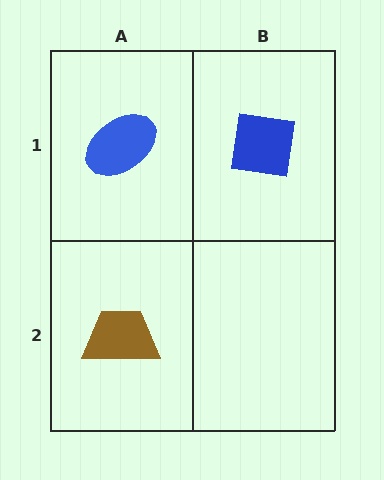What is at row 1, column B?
A blue square.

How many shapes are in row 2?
1 shape.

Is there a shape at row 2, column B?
No, that cell is empty.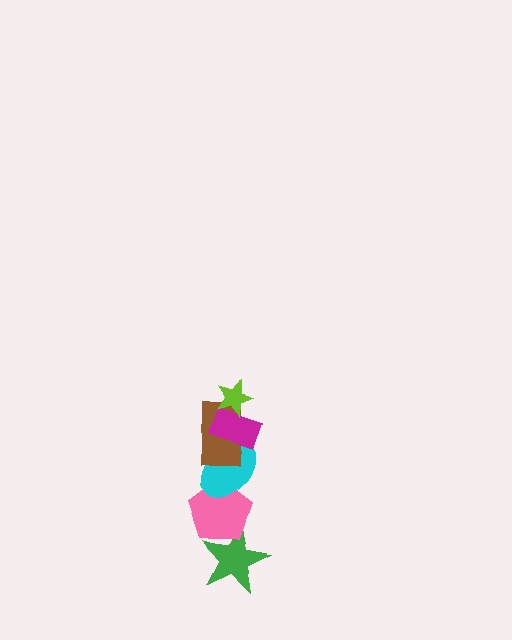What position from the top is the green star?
The green star is 6th from the top.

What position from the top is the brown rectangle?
The brown rectangle is 3rd from the top.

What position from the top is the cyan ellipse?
The cyan ellipse is 4th from the top.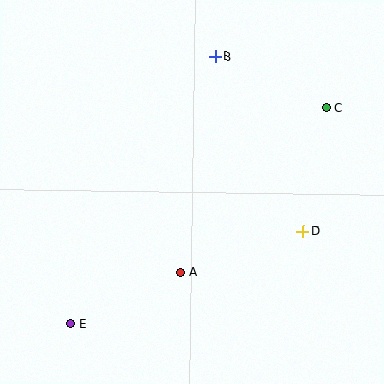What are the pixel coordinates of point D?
Point D is at (303, 231).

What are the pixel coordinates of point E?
Point E is at (71, 324).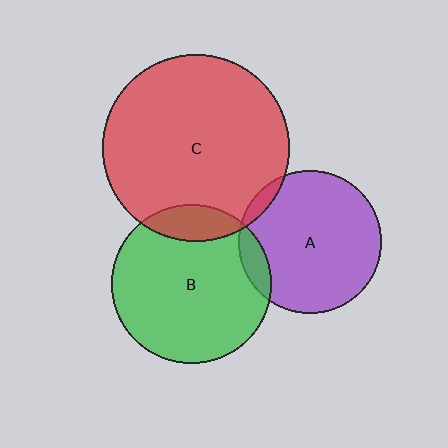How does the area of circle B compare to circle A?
Approximately 1.2 times.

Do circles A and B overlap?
Yes.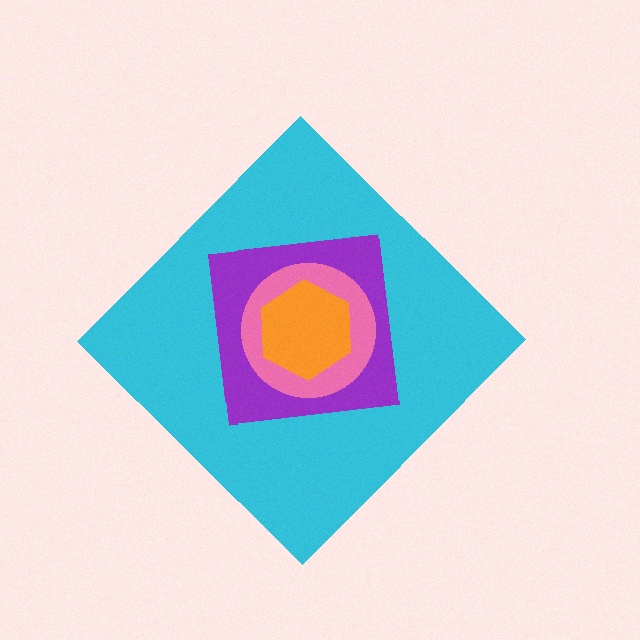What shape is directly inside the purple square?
The pink circle.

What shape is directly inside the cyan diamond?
The purple square.